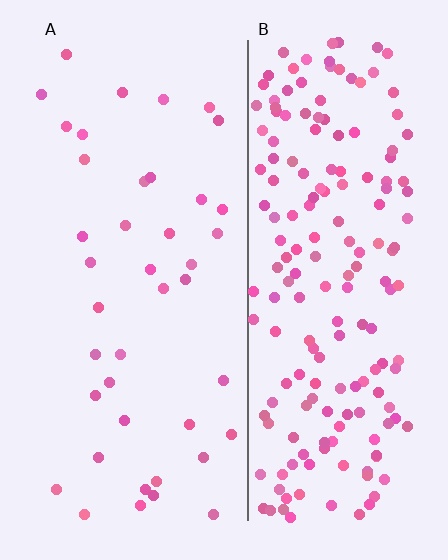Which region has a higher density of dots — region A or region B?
B (the right).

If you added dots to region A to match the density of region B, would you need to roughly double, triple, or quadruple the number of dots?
Approximately quadruple.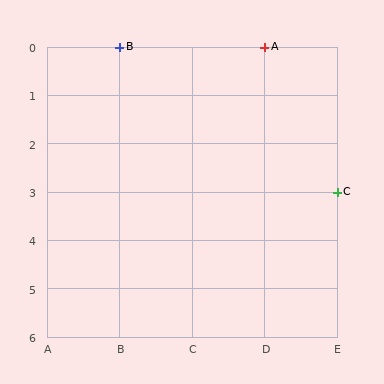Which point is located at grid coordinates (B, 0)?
Point B is at (B, 0).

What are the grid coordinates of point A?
Point A is at grid coordinates (D, 0).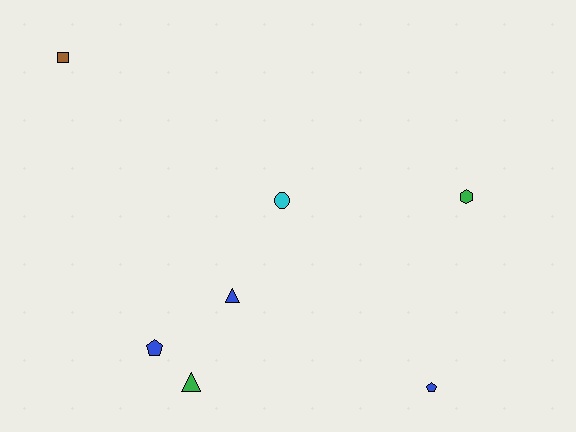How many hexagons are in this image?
There is 1 hexagon.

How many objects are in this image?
There are 7 objects.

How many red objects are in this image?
There are no red objects.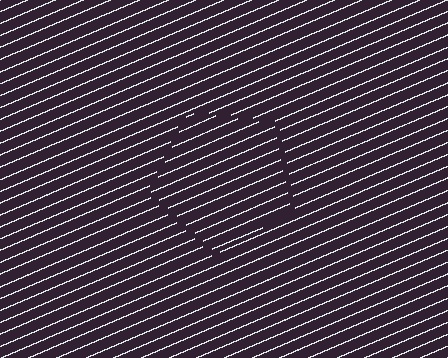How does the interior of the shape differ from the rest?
The interior of the shape contains the same grating, shifted by half a period — the contour is defined by the phase discontinuity where line-ends from the inner and outer gratings abut.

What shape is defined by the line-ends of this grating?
An illusory pentagon. The interior of the shape contains the same grating, shifted by half a period — the contour is defined by the phase discontinuity where line-ends from the inner and outer gratings abut.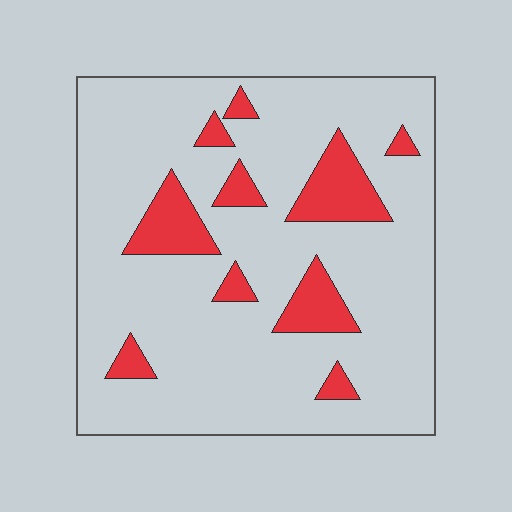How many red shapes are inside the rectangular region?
10.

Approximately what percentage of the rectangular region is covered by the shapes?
Approximately 15%.